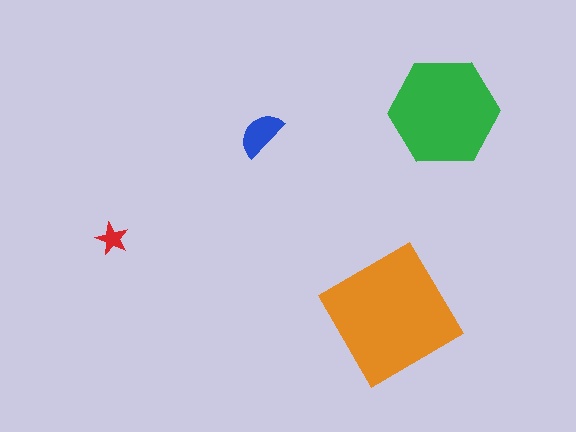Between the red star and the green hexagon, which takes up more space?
The green hexagon.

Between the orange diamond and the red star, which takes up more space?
The orange diamond.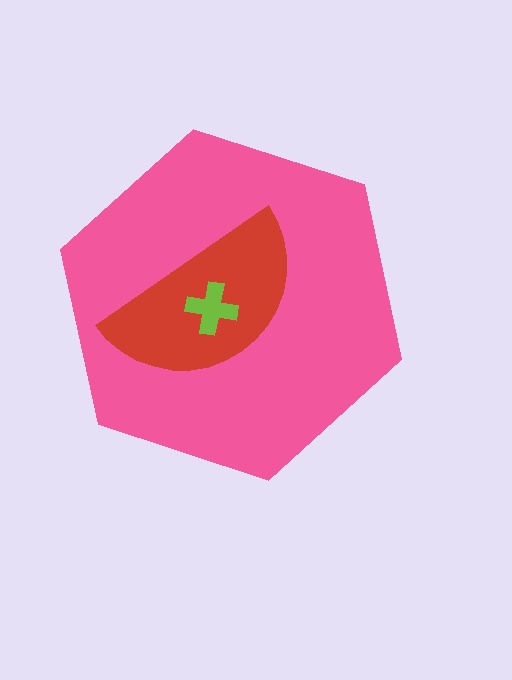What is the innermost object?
The lime cross.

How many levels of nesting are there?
3.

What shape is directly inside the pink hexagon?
The red semicircle.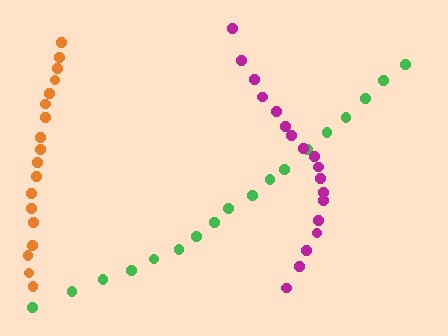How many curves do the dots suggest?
There are 3 distinct paths.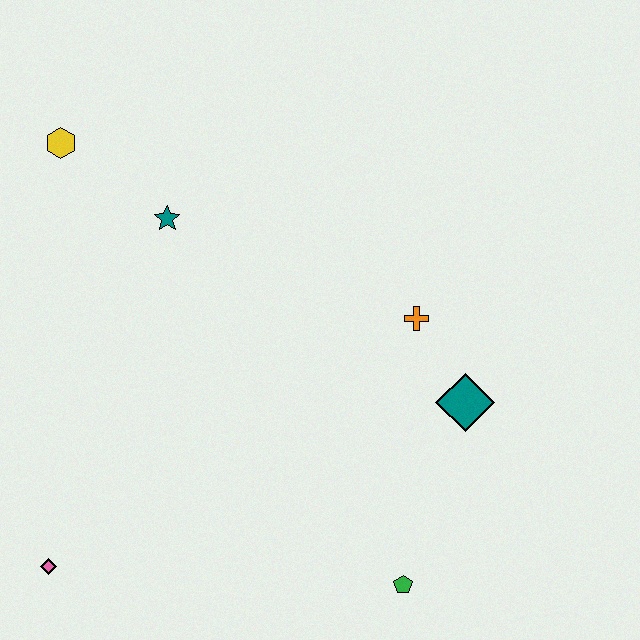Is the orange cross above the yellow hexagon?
No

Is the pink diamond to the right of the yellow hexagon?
No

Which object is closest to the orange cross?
The teal diamond is closest to the orange cross.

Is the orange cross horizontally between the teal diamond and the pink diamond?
Yes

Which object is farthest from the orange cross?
The pink diamond is farthest from the orange cross.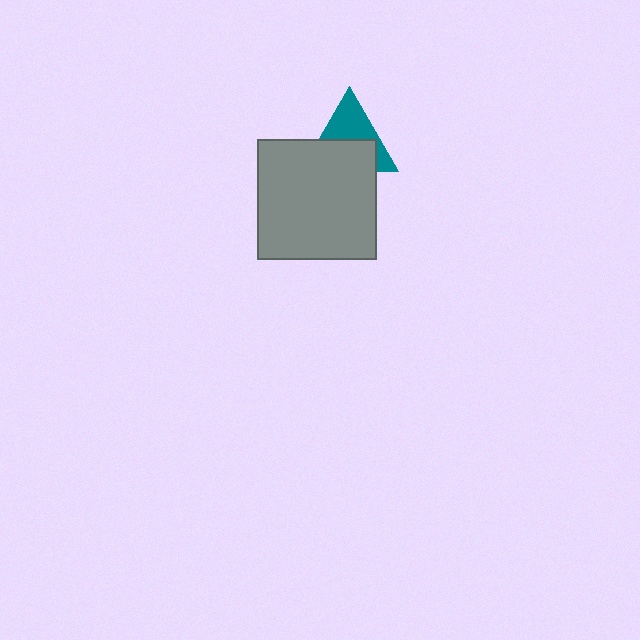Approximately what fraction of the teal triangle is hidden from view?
Roughly 51% of the teal triangle is hidden behind the gray square.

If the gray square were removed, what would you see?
You would see the complete teal triangle.